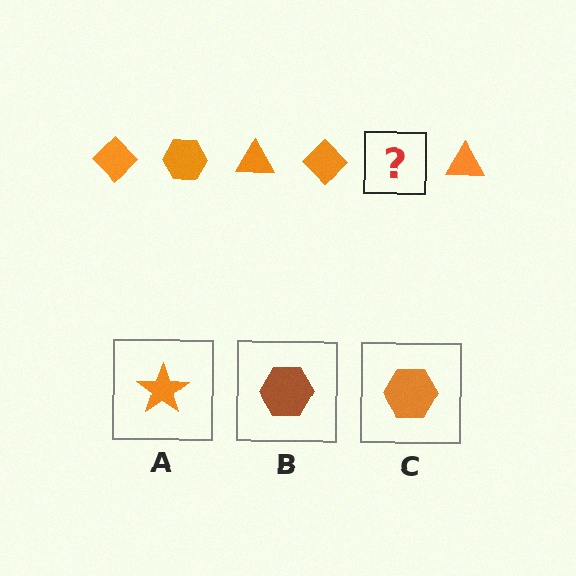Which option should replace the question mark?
Option C.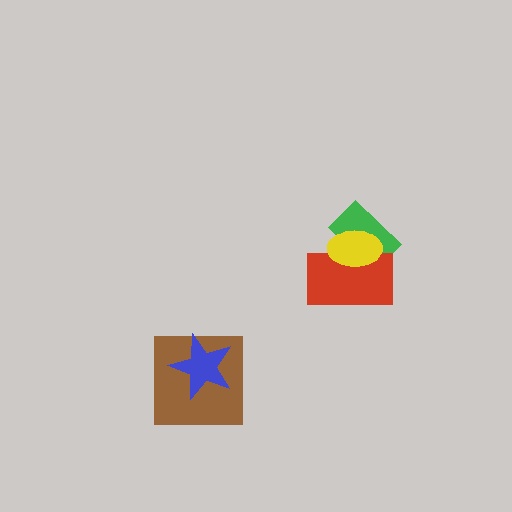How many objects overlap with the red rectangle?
2 objects overlap with the red rectangle.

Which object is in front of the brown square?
The blue star is in front of the brown square.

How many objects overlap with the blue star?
1 object overlaps with the blue star.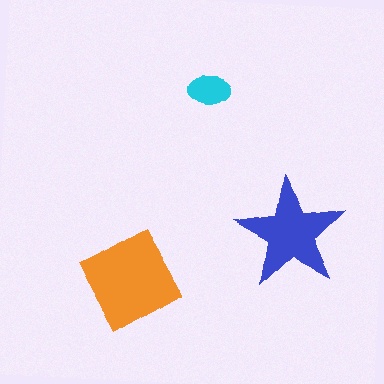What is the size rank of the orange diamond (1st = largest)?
1st.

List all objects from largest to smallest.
The orange diamond, the blue star, the cyan ellipse.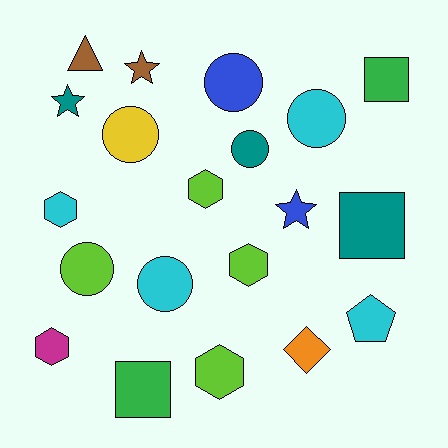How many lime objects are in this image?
There are 4 lime objects.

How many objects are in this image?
There are 20 objects.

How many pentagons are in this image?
There is 1 pentagon.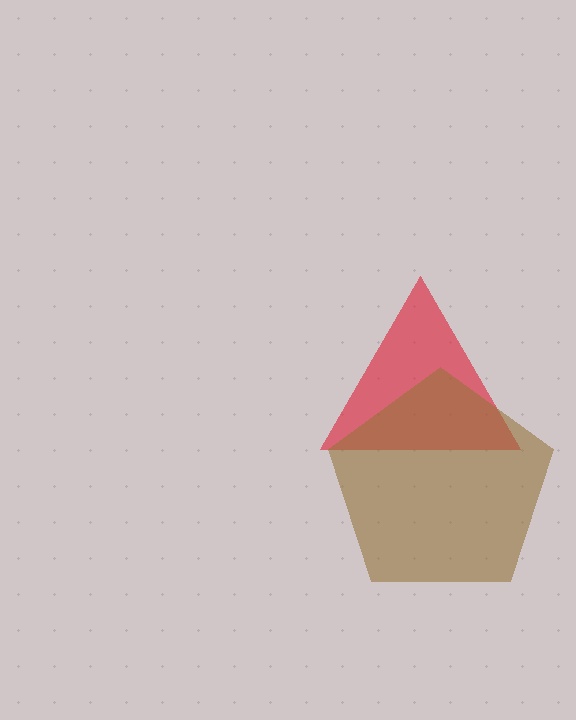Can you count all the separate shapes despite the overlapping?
Yes, there are 2 separate shapes.